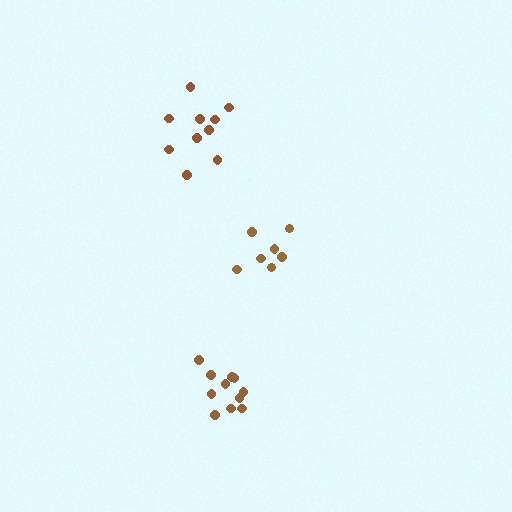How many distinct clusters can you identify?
There are 3 distinct clusters.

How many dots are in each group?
Group 1: 11 dots, Group 2: 7 dots, Group 3: 10 dots (28 total).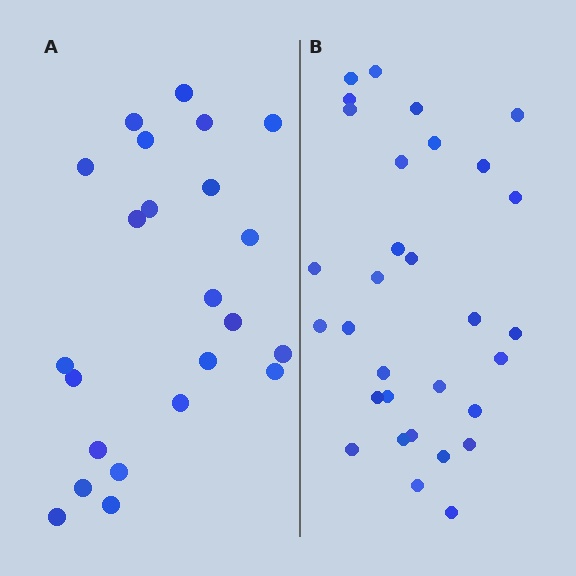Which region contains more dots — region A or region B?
Region B (the right region) has more dots.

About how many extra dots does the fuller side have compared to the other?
Region B has roughly 8 or so more dots than region A.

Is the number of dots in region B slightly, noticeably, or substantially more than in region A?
Region B has noticeably more, but not dramatically so. The ratio is roughly 1.3 to 1.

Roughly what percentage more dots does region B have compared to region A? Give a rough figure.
About 35% more.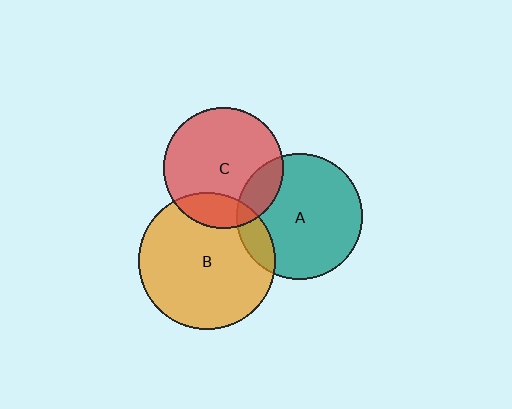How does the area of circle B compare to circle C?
Approximately 1.3 times.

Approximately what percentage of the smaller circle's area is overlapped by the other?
Approximately 20%.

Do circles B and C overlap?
Yes.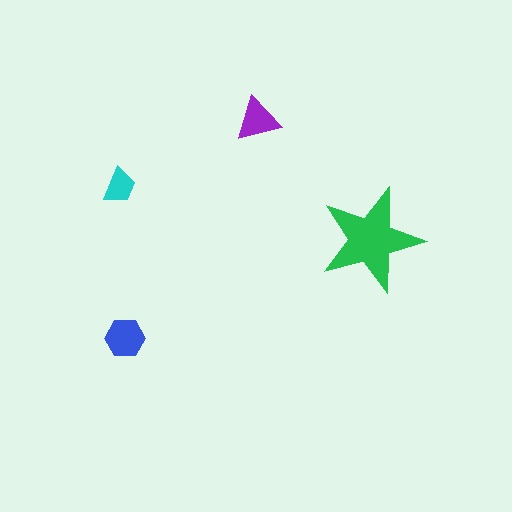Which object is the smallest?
The cyan trapezoid.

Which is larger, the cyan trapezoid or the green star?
The green star.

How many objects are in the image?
There are 4 objects in the image.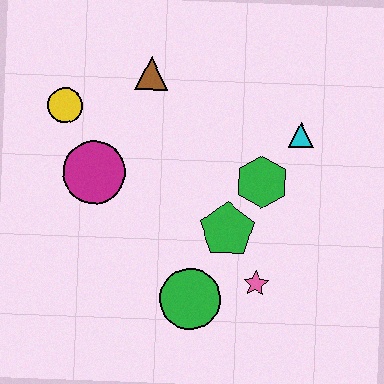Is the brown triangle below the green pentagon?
No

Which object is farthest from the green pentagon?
The yellow circle is farthest from the green pentagon.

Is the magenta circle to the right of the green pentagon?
No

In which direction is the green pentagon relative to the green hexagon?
The green pentagon is below the green hexagon.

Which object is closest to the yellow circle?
The magenta circle is closest to the yellow circle.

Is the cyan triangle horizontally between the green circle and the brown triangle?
No